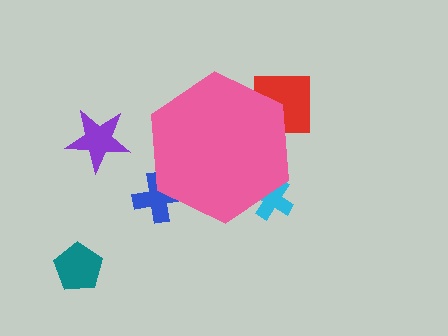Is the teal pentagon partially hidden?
No, the teal pentagon is fully visible.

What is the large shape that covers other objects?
A pink hexagon.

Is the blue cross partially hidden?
Yes, the blue cross is partially hidden behind the pink hexagon.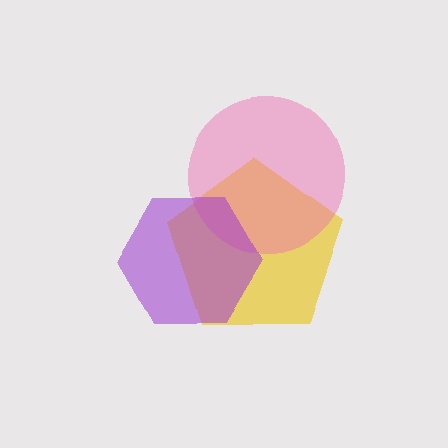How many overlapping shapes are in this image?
There are 3 overlapping shapes in the image.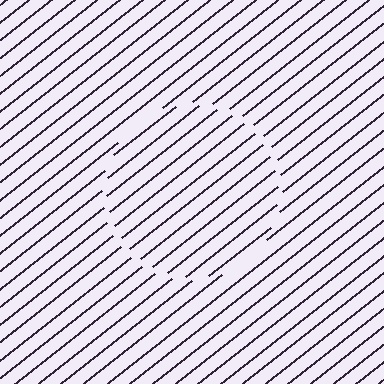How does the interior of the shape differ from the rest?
The interior of the shape contains the same grating, shifted by half a period — the contour is defined by the phase discontinuity where line-ends from the inner and outer gratings abut.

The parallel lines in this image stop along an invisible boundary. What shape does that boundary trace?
An illusory circle. The interior of the shape contains the same grating, shifted by half a period — the contour is defined by the phase discontinuity where line-ends from the inner and outer gratings abut.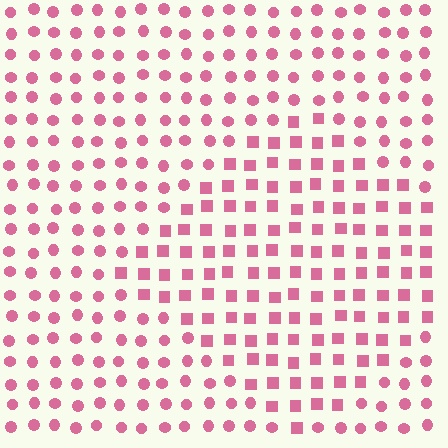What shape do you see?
I see a diamond.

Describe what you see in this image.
The image is filled with small pink elements arranged in a uniform grid. A diamond-shaped region contains squares, while the surrounding area contains circles. The boundary is defined purely by the change in element shape.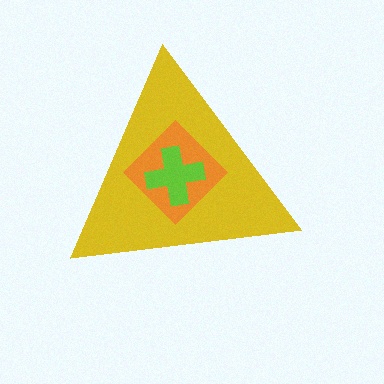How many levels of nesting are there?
3.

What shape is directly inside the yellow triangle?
The orange diamond.